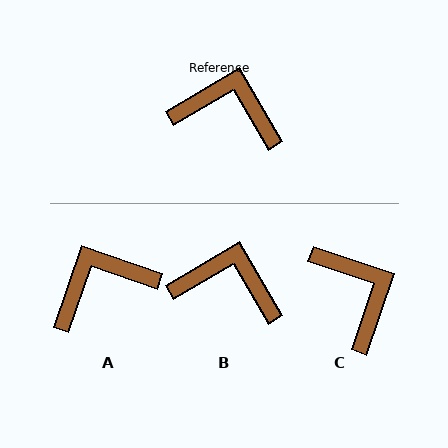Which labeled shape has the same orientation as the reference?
B.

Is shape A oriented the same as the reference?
No, it is off by about 41 degrees.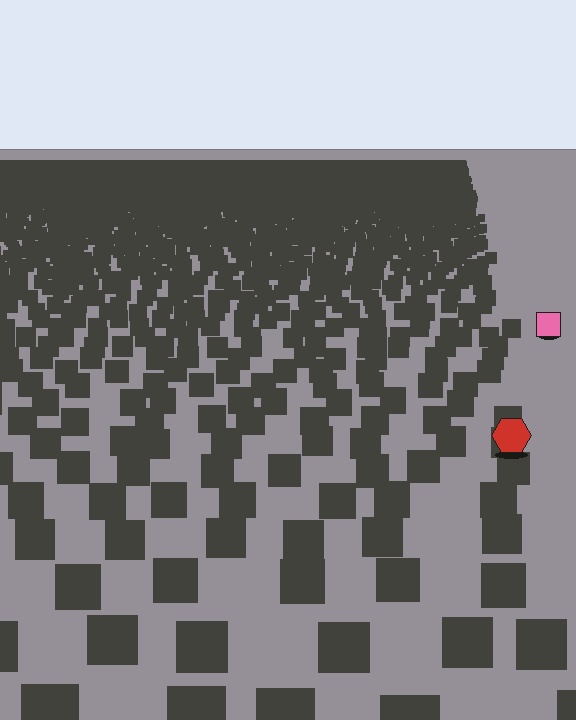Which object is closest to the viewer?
The red hexagon is closest. The texture marks near it are larger and more spread out.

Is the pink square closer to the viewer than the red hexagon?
No. The red hexagon is closer — you can tell from the texture gradient: the ground texture is coarser near it.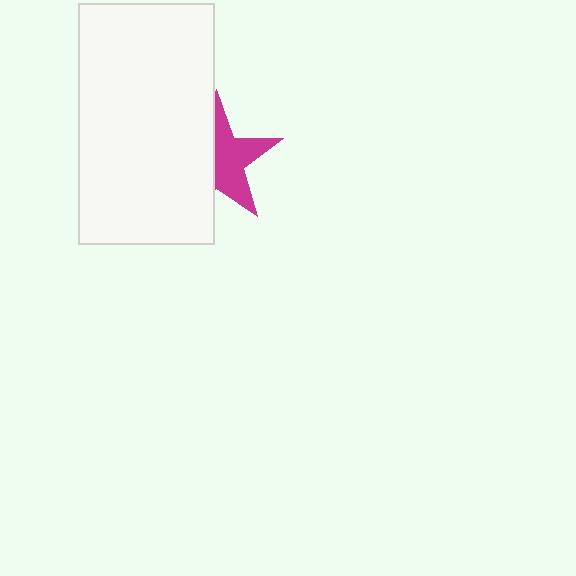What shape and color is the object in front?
The object in front is a white rectangle.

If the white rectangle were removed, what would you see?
You would see the complete magenta star.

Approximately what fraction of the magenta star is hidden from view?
Roughly 48% of the magenta star is hidden behind the white rectangle.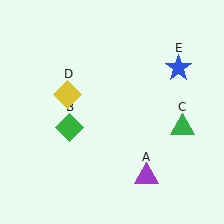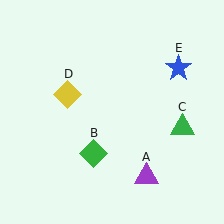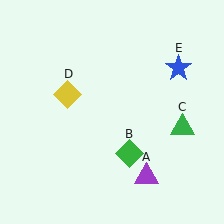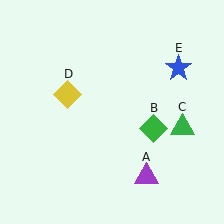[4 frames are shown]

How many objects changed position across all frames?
1 object changed position: green diamond (object B).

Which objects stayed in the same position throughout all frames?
Purple triangle (object A) and green triangle (object C) and yellow diamond (object D) and blue star (object E) remained stationary.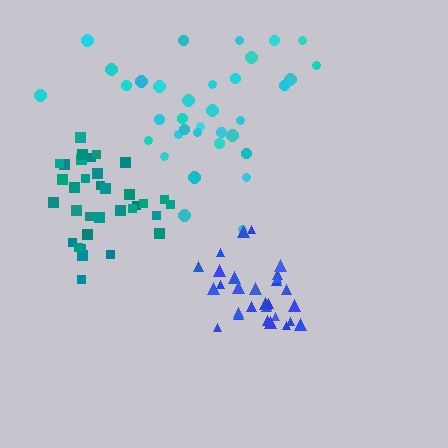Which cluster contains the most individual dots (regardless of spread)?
Cyan (35).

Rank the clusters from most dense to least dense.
blue, teal, cyan.